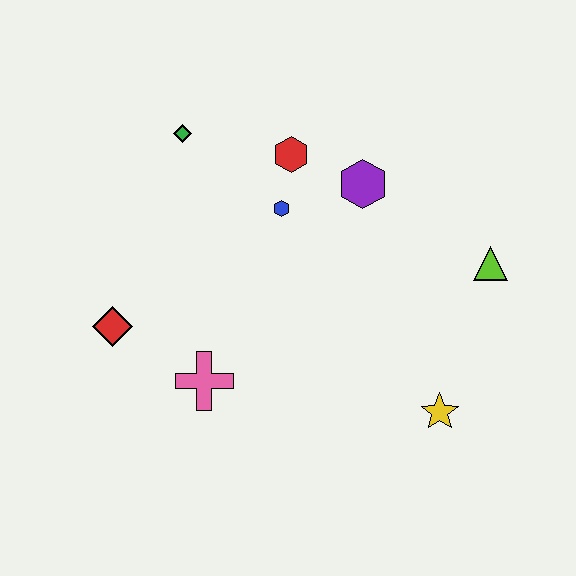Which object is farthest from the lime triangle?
The red diamond is farthest from the lime triangle.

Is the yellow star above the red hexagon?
No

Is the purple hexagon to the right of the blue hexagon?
Yes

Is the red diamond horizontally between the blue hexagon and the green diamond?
No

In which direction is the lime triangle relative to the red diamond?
The lime triangle is to the right of the red diamond.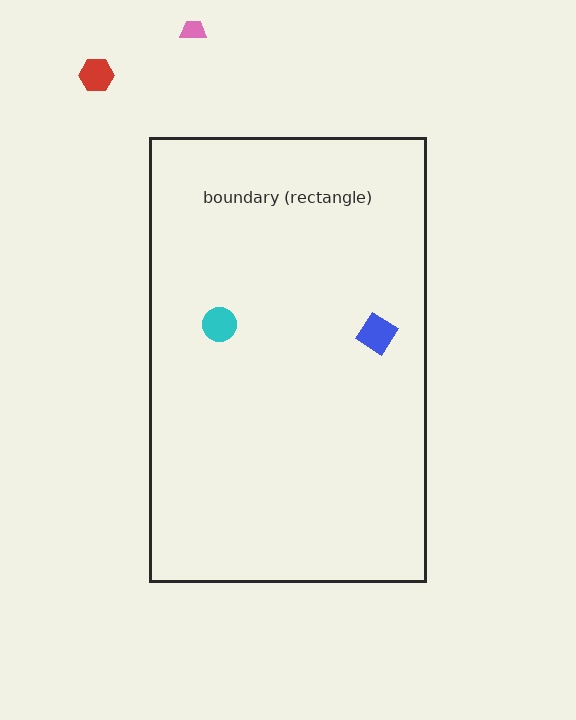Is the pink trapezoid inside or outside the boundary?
Outside.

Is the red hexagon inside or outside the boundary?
Outside.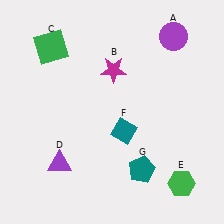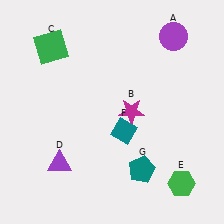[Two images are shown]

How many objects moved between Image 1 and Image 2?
1 object moved between the two images.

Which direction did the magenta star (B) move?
The magenta star (B) moved down.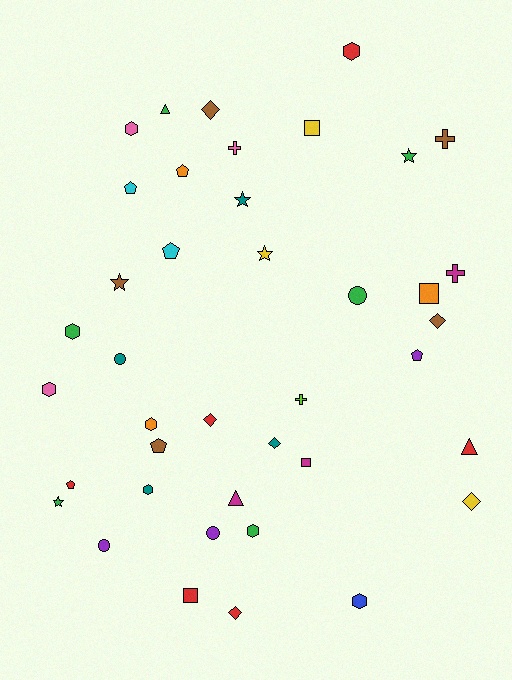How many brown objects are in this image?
There are 5 brown objects.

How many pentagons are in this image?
There are 6 pentagons.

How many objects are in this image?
There are 40 objects.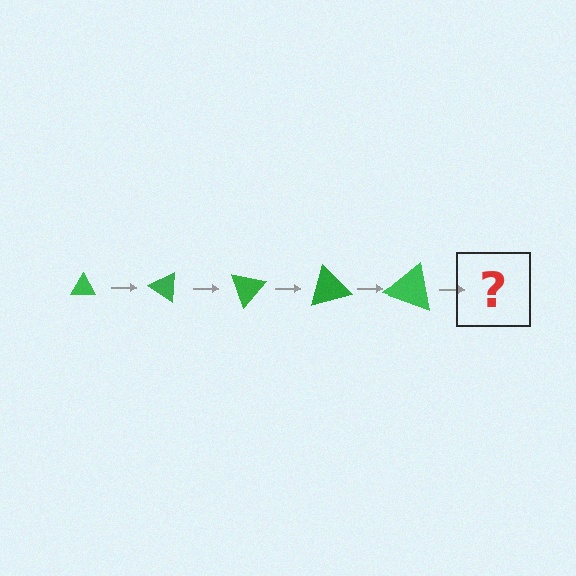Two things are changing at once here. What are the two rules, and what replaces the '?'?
The two rules are that the triangle grows larger each step and it rotates 35 degrees each step. The '?' should be a triangle, larger than the previous one and rotated 175 degrees from the start.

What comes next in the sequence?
The next element should be a triangle, larger than the previous one and rotated 175 degrees from the start.